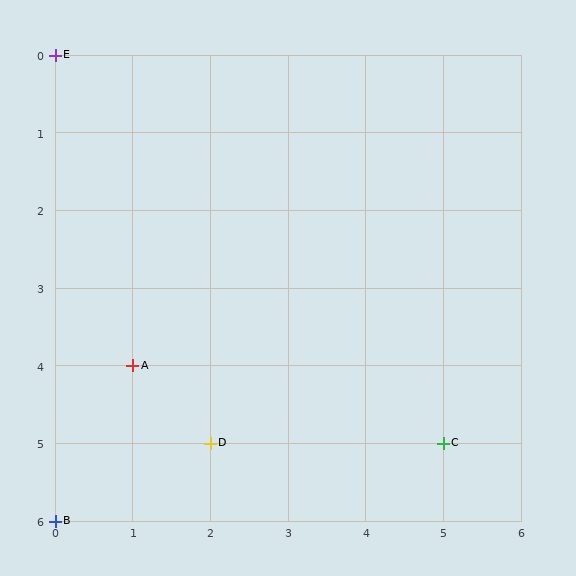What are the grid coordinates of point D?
Point D is at grid coordinates (2, 5).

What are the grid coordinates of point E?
Point E is at grid coordinates (0, 0).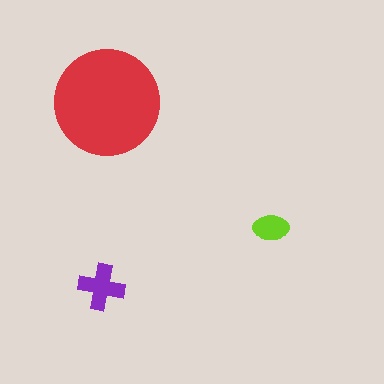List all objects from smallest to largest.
The lime ellipse, the purple cross, the red circle.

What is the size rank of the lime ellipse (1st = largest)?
3rd.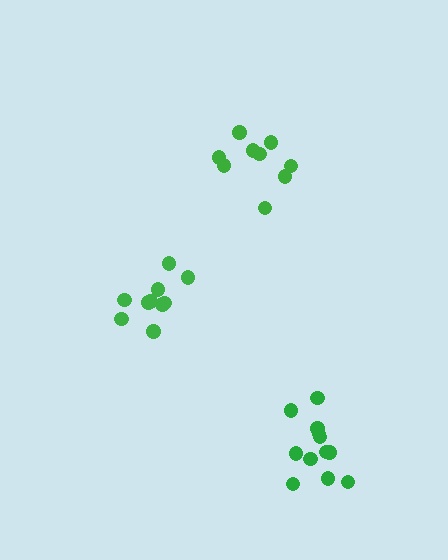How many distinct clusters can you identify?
There are 3 distinct clusters.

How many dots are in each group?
Group 1: 9 dots, Group 2: 10 dots, Group 3: 12 dots (31 total).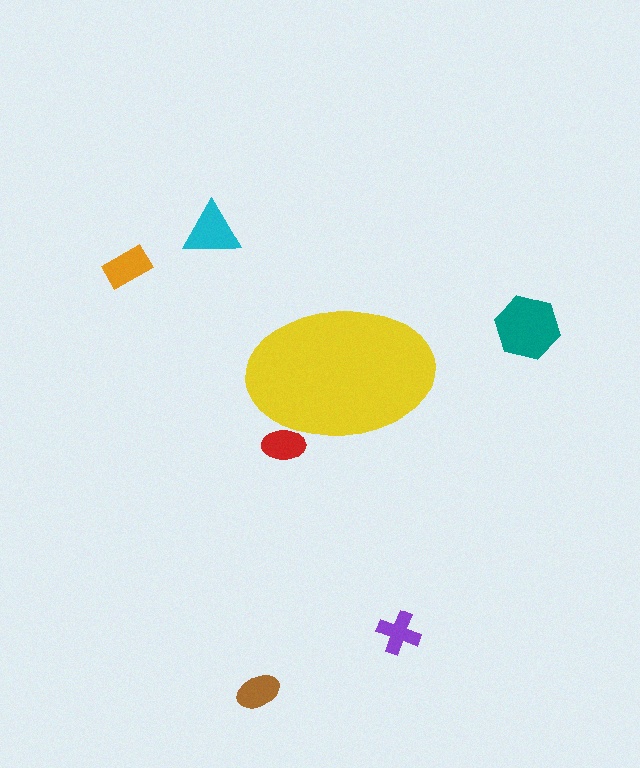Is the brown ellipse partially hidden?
No, the brown ellipse is fully visible.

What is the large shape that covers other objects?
A yellow ellipse.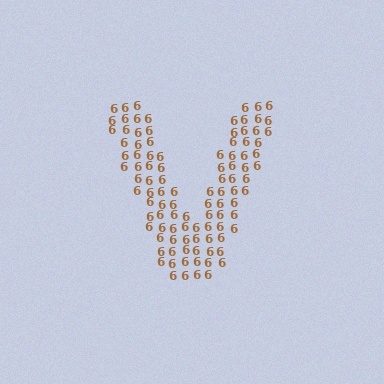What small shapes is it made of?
It is made of small digit 6's.